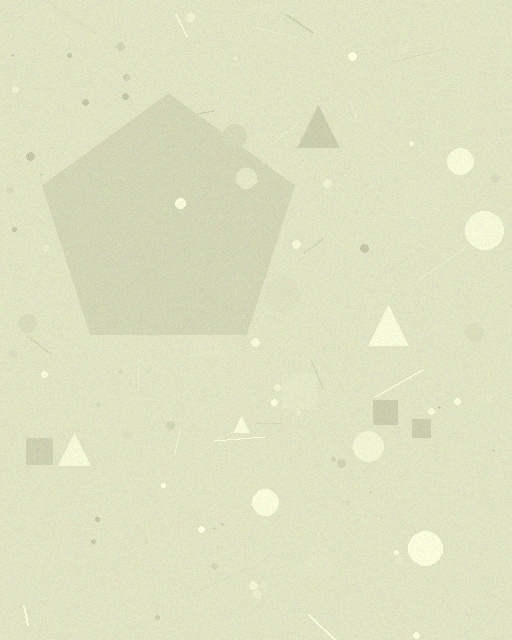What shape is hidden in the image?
A pentagon is hidden in the image.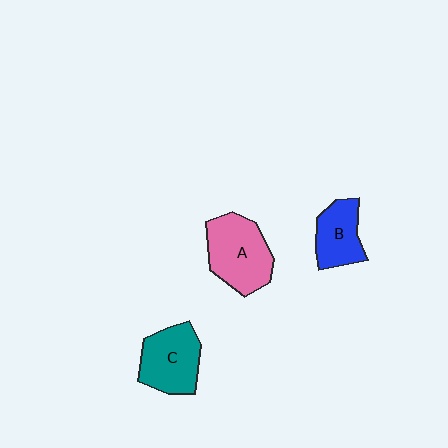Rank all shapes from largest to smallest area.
From largest to smallest: A (pink), C (teal), B (blue).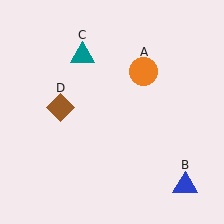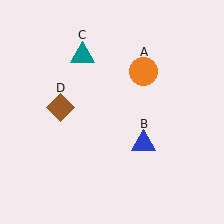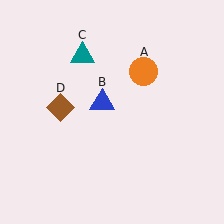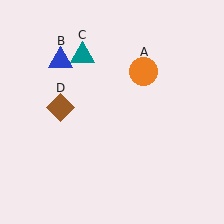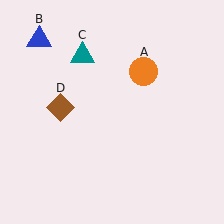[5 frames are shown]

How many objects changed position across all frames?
1 object changed position: blue triangle (object B).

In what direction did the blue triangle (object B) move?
The blue triangle (object B) moved up and to the left.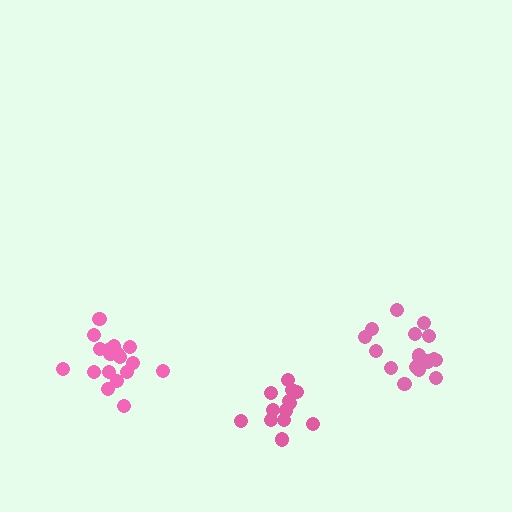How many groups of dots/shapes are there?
There are 3 groups.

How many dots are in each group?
Group 1: 17 dots, Group 2: 13 dots, Group 3: 18 dots (48 total).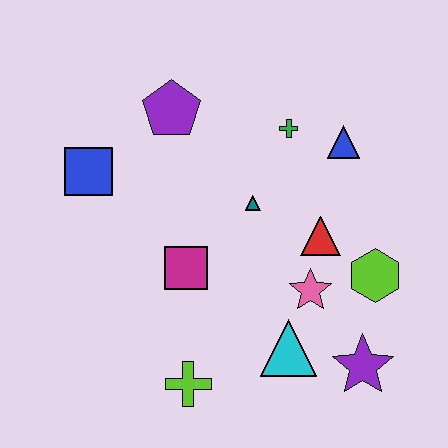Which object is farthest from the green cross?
The lime cross is farthest from the green cross.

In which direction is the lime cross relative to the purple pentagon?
The lime cross is below the purple pentagon.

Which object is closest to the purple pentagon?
The blue square is closest to the purple pentagon.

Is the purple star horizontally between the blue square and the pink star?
No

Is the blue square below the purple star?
No